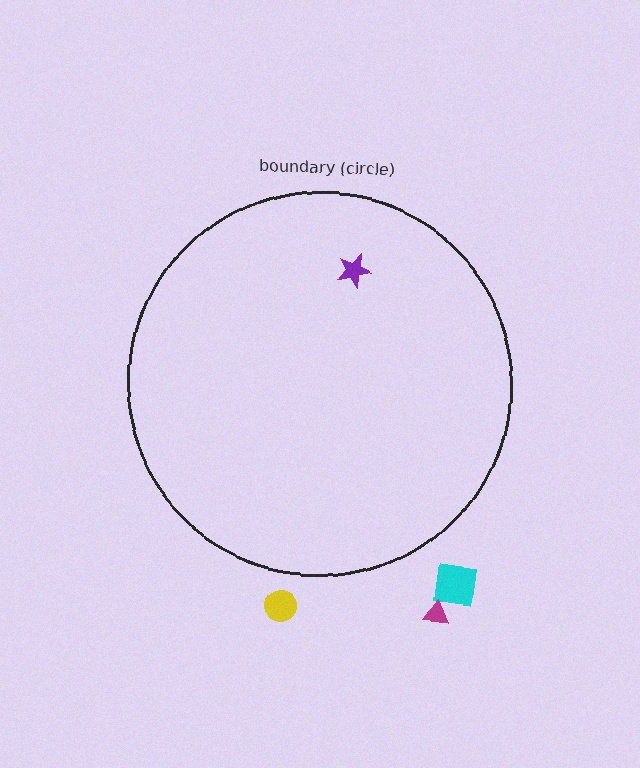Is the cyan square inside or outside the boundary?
Outside.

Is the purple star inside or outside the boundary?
Inside.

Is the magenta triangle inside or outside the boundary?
Outside.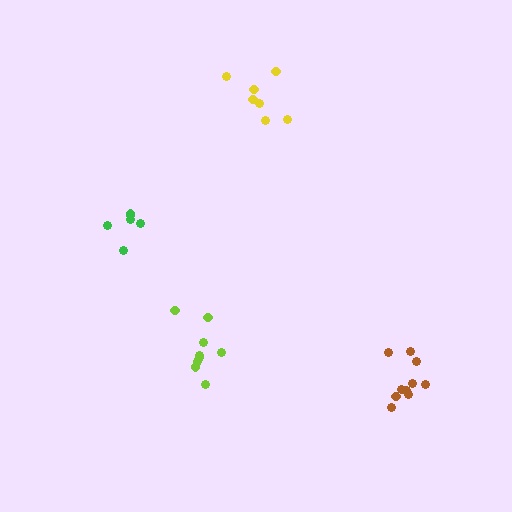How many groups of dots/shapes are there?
There are 4 groups.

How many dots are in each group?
Group 1: 10 dots, Group 2: 6 dots, Group 3: 9 dots, Group 4: 7 dots (32 total).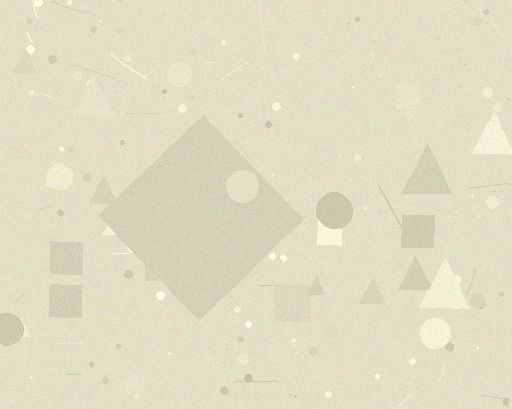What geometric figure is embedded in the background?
A diamond is embedded in the background.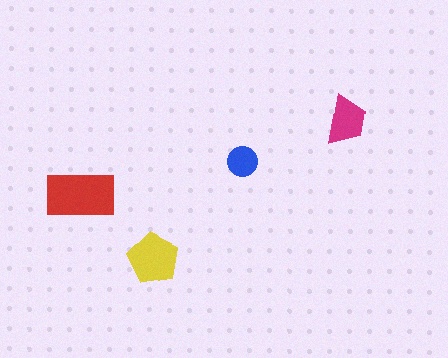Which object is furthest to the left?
The red rectangle is leftmost.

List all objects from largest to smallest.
The red rectangle, the yellow pentagon, the magenta trapezoid, the blue circle.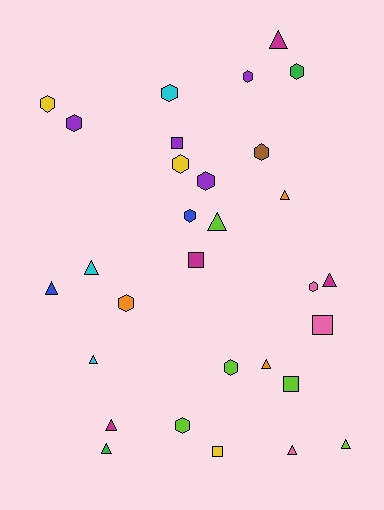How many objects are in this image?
There are 30 objects.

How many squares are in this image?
There are 5 squares.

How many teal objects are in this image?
There are no teal objects.